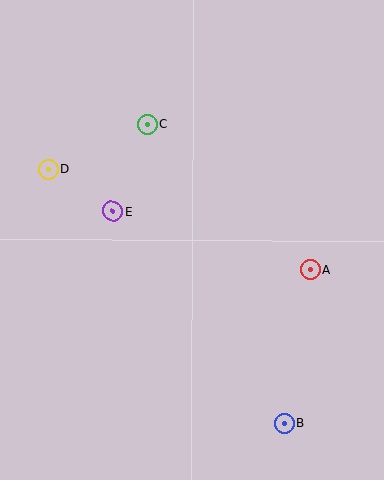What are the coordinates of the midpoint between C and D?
The midpoint between C and D is at (98, 147).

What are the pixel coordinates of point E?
Point E is at (113, 211).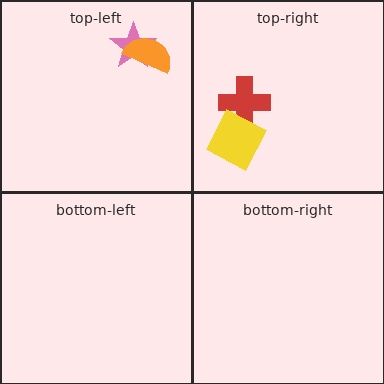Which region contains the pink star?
The top-left region.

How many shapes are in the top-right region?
2.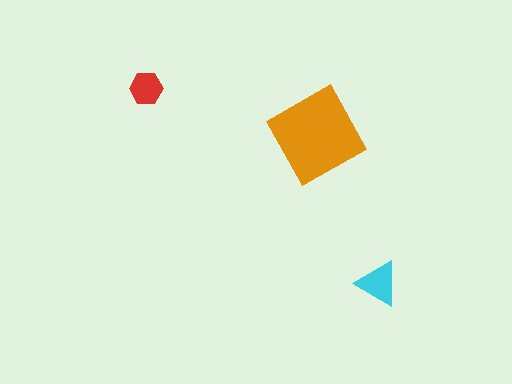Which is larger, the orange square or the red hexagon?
The orange square.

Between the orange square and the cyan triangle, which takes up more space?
The orange square.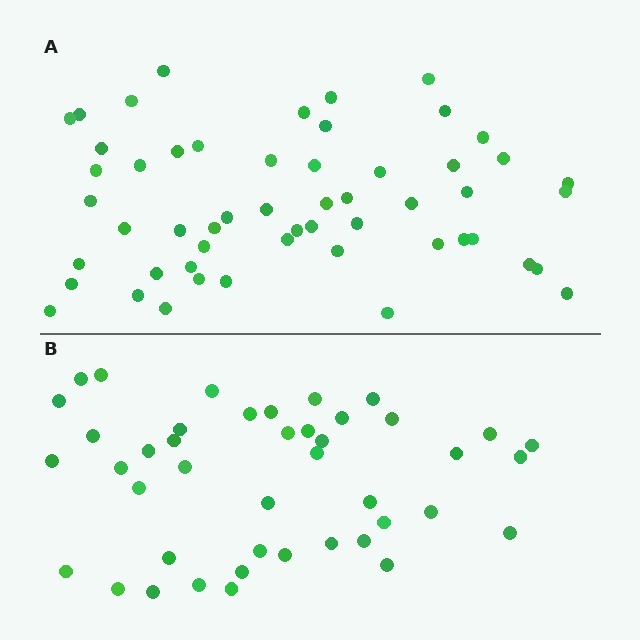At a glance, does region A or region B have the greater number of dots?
Region A (the top region) has more dots.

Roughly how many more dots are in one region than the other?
Region A has roughly 12 or so more dots than region B.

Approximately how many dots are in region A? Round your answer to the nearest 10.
About 50 dots. (The exact count is 54, which rounds to 50.)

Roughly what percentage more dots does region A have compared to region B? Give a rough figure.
About 25% more.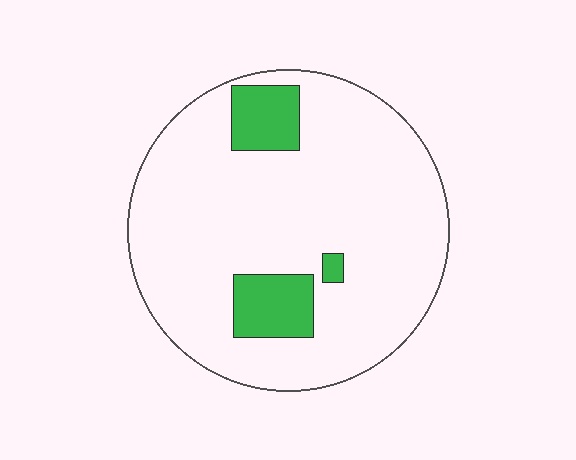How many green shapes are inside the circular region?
3.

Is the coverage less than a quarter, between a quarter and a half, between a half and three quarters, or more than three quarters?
Less than a quarter.